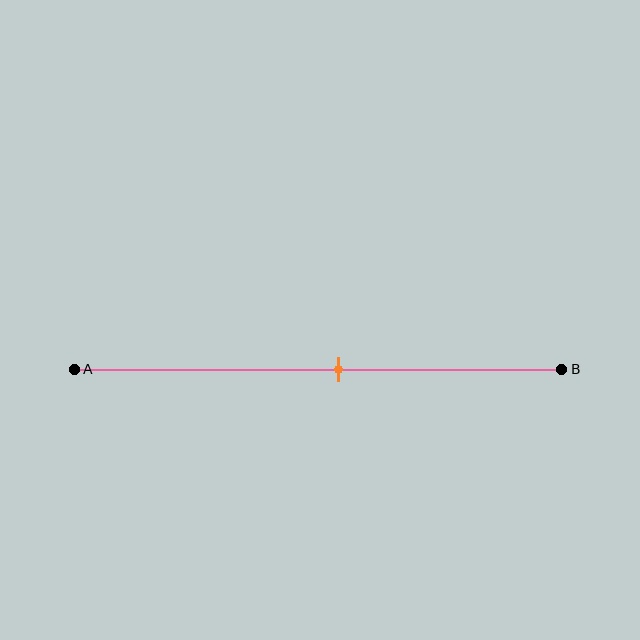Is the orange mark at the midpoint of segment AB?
No, the mark is at about 55% from A, not at the 50% midpoint.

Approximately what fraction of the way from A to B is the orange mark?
The orange mark is approximately 55% of the way from A to B.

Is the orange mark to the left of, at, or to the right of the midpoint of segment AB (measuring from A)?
The orange mark is to the right of the midpoint of segment AB.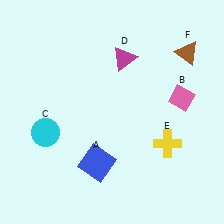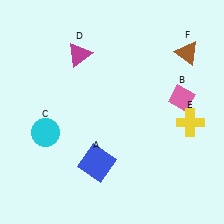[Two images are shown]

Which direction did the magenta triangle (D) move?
The magenta triangle (D) moved left.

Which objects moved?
The objects that moved are: the magenta triangle (D), the yellow cross (E).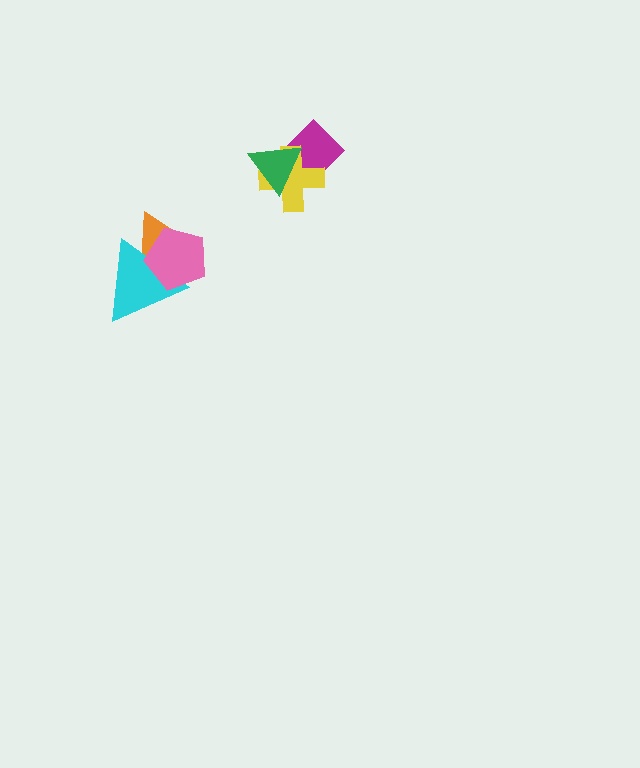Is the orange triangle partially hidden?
Yes, it is partially covered by another shape.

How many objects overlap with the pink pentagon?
2 objects overlap with the pink pentagon.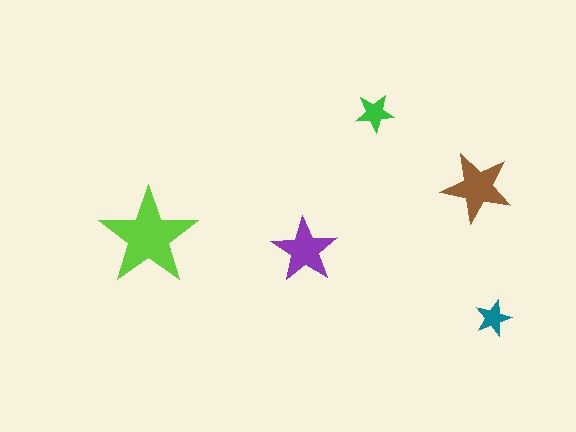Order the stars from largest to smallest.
the lime one, the brown one, the purple one, the green one, the teal one.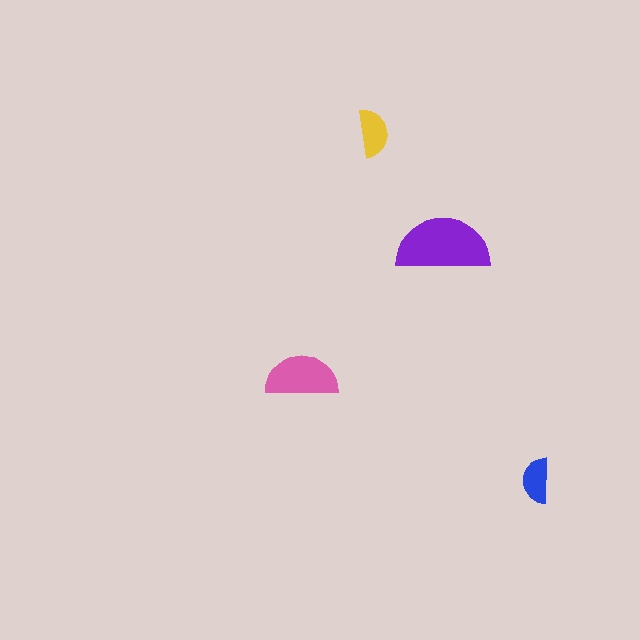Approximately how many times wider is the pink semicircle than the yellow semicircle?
About 1.5 times wider.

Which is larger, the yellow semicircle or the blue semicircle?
The yellow one.